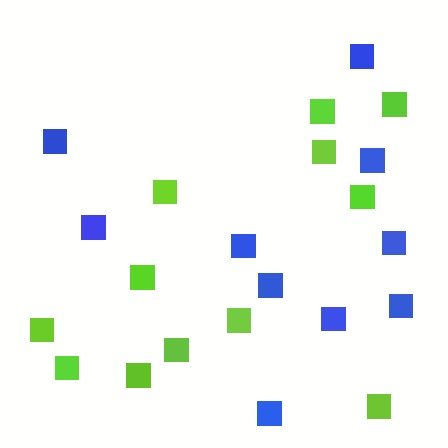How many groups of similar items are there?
There are 2 groups: one group of blue squares (10) and one group of lime squares (12).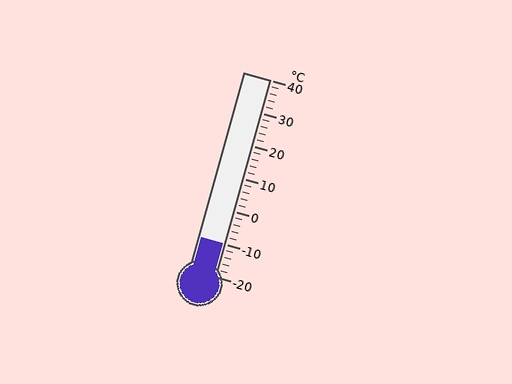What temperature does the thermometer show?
The thermometer shows approximately -10°C.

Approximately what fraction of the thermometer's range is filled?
The thermometer is filled to approximately 15% of its range.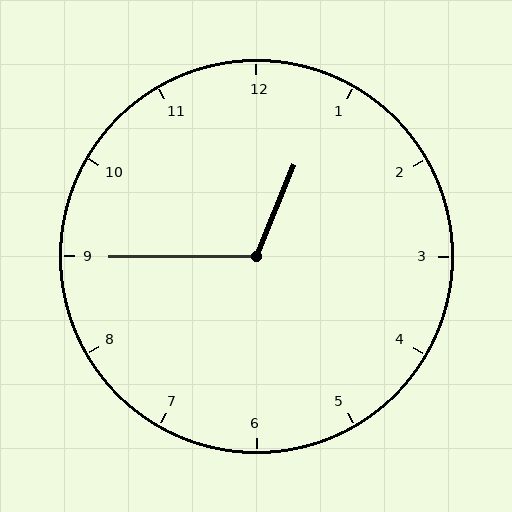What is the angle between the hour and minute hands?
Approximately 112 degrees.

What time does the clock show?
12:45.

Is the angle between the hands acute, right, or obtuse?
It is obtuse.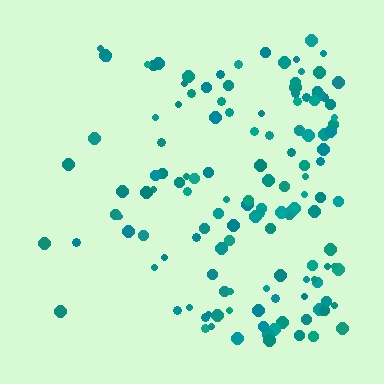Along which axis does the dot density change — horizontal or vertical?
Horizontal.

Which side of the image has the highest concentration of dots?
The right.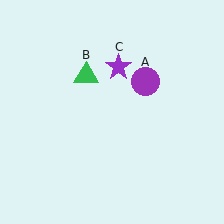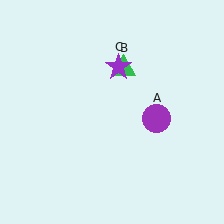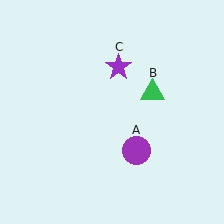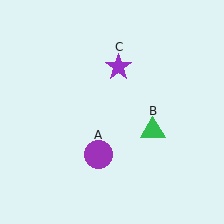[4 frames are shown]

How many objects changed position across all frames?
2 objects changed position: purple circle (object A), green triangle (object B).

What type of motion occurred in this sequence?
The purple circle (object A), green triangle (object B) rotated clockwise around the center of the scene.